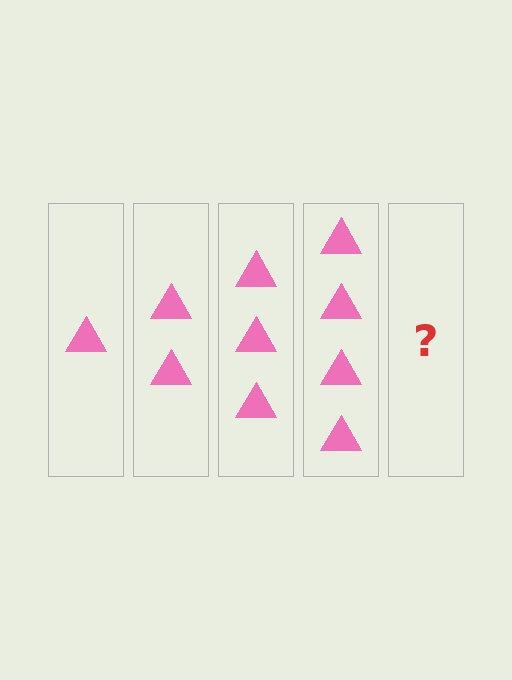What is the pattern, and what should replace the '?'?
The pattern is that each step adds one more triangle. The '?' should be 5 triangles.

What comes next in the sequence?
The next element should be 5 triangles.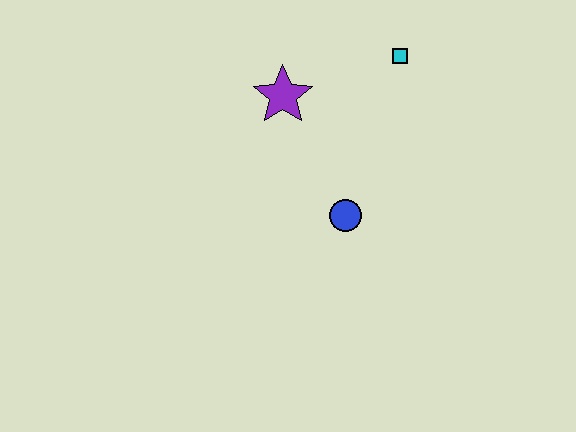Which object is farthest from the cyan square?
The blue circle is farthest from the cyan square.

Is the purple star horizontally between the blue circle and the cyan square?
No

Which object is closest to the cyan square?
The purple star is closest to the cyan square.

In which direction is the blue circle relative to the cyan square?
The blue circle is below the cyan square.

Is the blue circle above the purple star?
No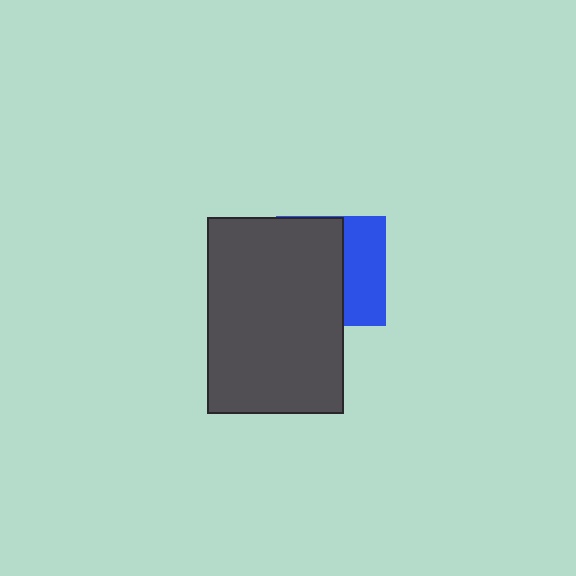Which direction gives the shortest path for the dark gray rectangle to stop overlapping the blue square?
Moving left gives the shortest separation.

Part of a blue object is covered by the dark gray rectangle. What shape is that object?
It is a square.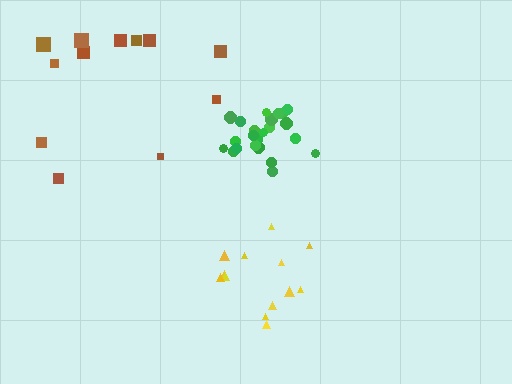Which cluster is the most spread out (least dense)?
Brown.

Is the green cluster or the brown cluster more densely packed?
Green.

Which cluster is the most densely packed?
Green.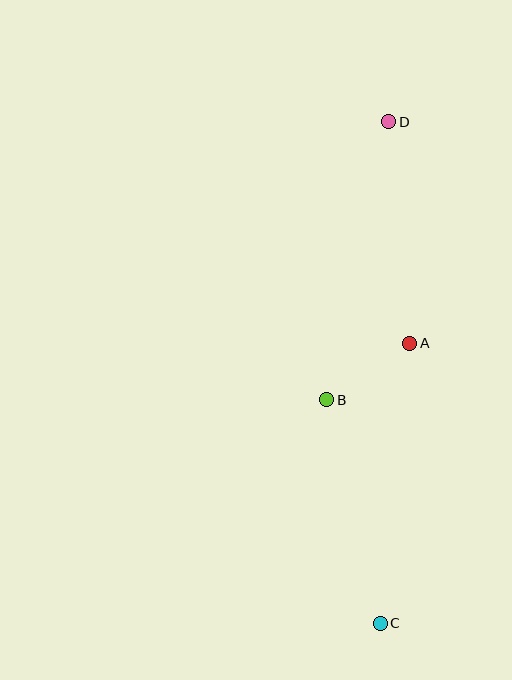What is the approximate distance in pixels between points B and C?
The distance between B and C is approximately 230 pixels.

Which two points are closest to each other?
Points A and B are closest to each other.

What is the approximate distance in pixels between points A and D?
The distance between A and D is approximately 222 pixels.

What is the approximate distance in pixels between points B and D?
The distance between B and D is approximately 285 pixels.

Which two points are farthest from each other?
Points C and D are farthest from each other.